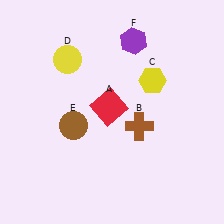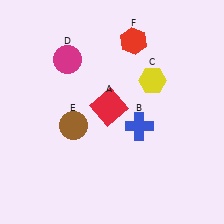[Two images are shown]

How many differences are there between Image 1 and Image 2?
There are 3 differences between the two images.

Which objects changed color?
B changed from brown to blue. D changed from yellow to magenta. F changed from purple to red.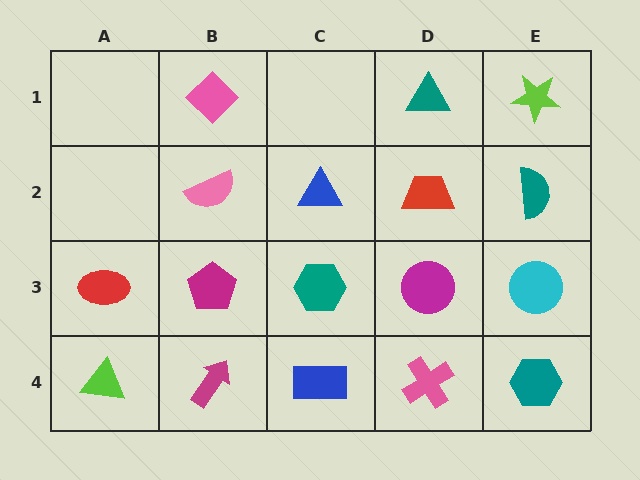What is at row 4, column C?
A blue rectangle.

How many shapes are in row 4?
5 shapes.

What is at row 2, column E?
A teal semicircle.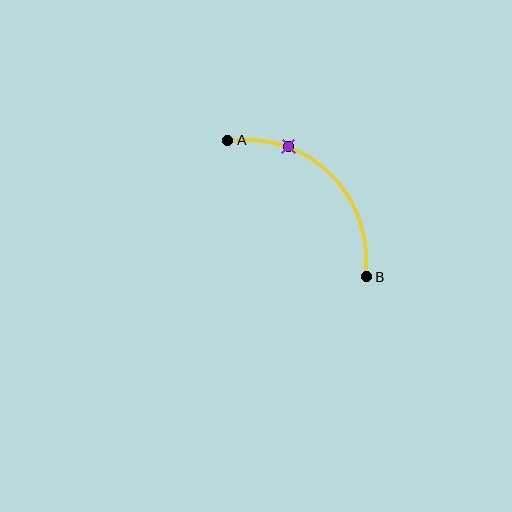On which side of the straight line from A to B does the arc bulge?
The arc bulges above and to the right of the straight line connecting A and B.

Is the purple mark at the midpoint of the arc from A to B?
No. The purple mark lies on the arc but is closer to endpoint A. The arc midpoint would be at the point on the curve equidistant along the arc from both A and B.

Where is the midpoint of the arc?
The arc midpoint is the point on the curve farthest from the straight line joining A and B. It sits above and to the right of that line.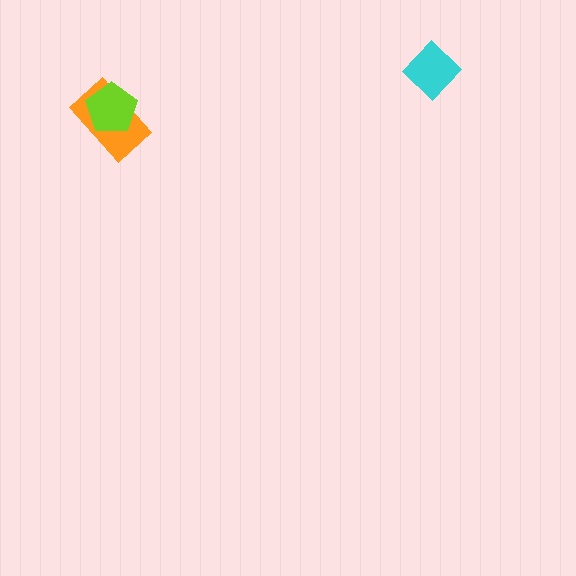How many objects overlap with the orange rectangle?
1 object overlaps with the orange rectangle.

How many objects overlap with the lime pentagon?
1 object overlaps with the lime pentagon.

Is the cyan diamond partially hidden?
No, no other shape covers it.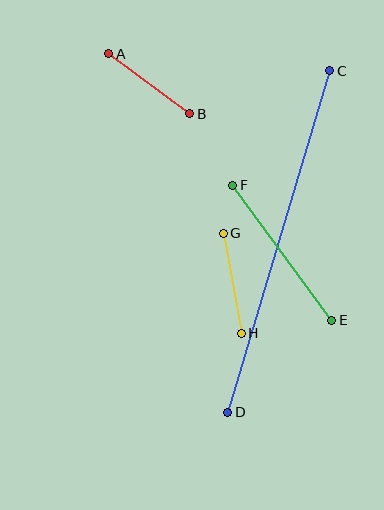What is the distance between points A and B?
The distance is approximately 101 pixels.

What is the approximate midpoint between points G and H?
The midpoint is at approximately (232, 283) pixels.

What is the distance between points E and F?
The distance is approximately 167 pixels.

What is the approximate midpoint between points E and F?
The midpoint is at approximately (282, 253) pixels.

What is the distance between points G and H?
The distance is approximately 102 pixels.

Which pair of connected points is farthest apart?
Points C and D are farthest apart.